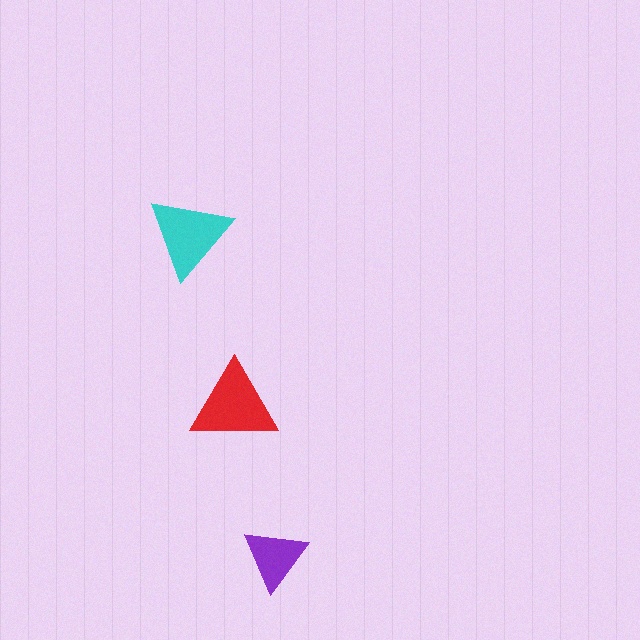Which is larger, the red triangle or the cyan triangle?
The red one.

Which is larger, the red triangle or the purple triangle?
The red one.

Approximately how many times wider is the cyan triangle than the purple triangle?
About 1.5 times wider.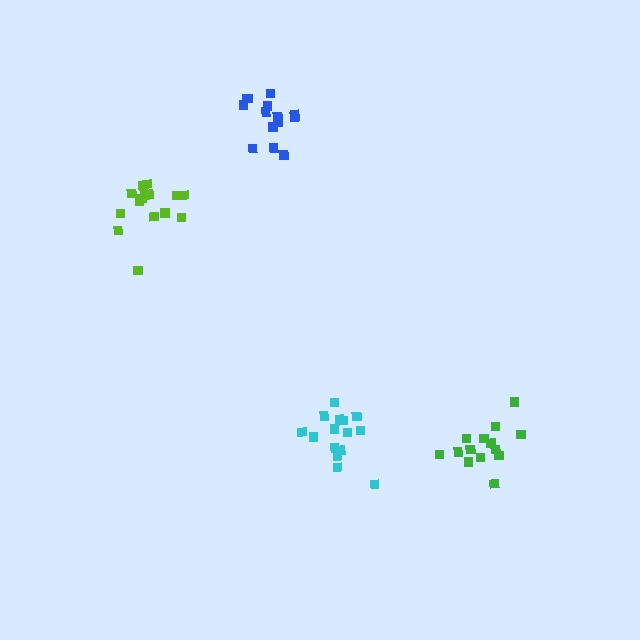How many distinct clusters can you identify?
There are 4 distinct clusters.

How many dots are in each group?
Group 1: 14 dots, Group 2: 15 dots, Group 3: 14 dots, Group 4: 15 dots (58 total).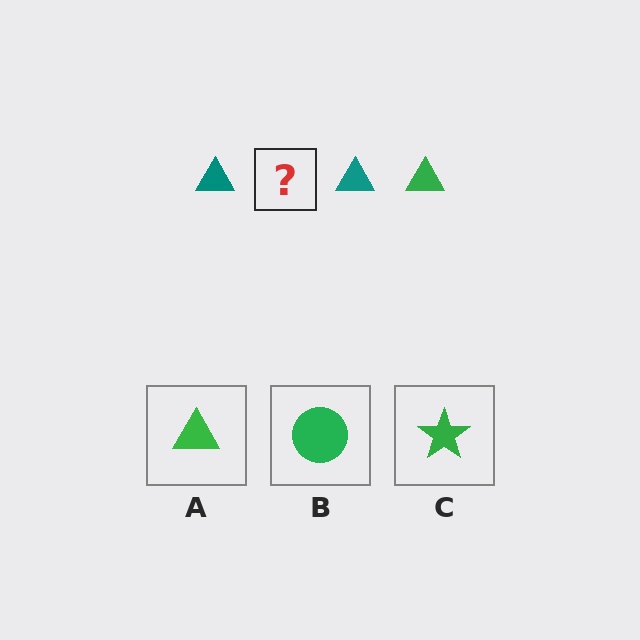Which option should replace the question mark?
Option A.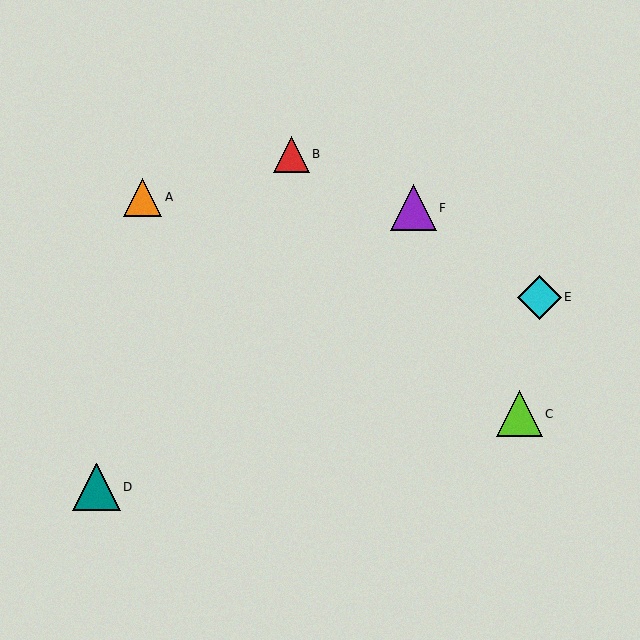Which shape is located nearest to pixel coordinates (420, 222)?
The purple triangle (labeled F) at (414, 208) is nearest to that location.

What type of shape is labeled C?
Shape C is a lime triangle.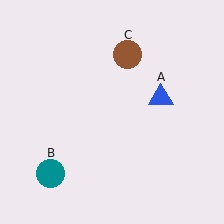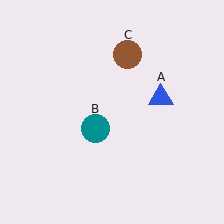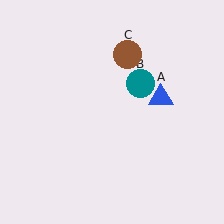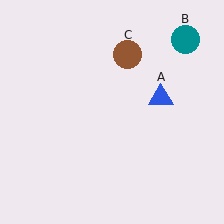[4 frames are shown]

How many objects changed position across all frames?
1 object changed position: teal circle (object B).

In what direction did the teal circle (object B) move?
The teal circle (object B) moved up and to the right.